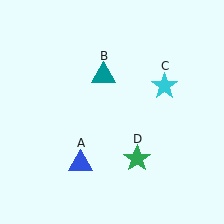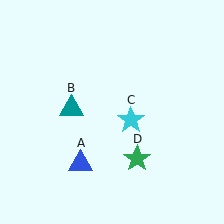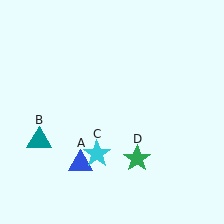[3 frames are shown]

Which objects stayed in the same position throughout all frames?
Blue triangle (object A) and green star (object D) remained stationary.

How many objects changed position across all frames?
2 objects changed position: teal triangle (object B), cyan star (object C).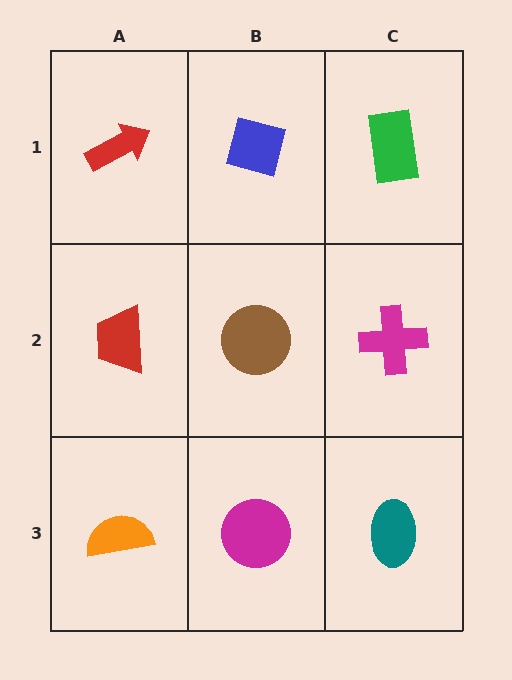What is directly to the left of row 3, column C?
A magenta circle.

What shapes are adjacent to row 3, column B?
A brown circle (row 2, column B), an orange semicircle (row 3, column A), a teal ellipse (row 3, column C).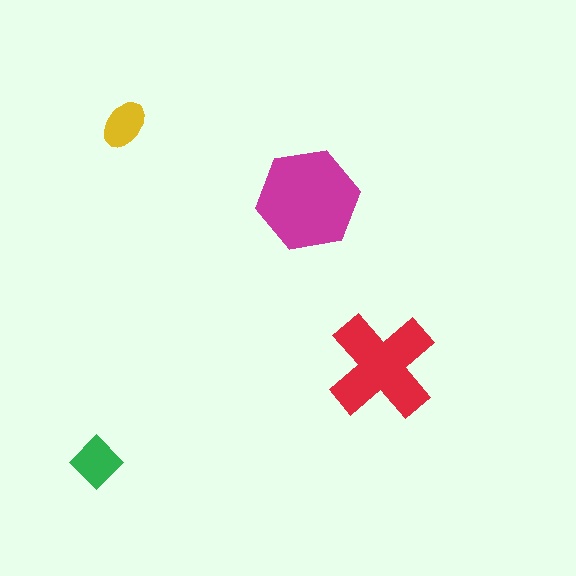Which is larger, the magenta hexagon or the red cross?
The magenta hexagon.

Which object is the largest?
The magenta hexagon.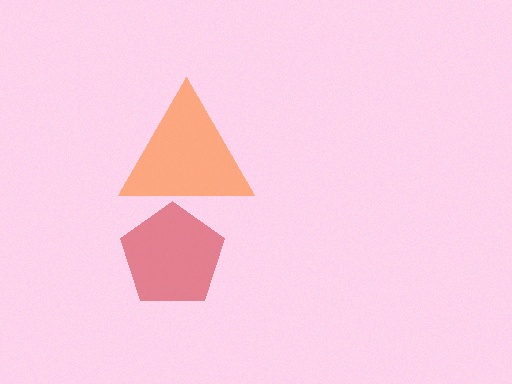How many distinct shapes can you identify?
There are 2 distinct shapes: an orange triangle, a red pentagon.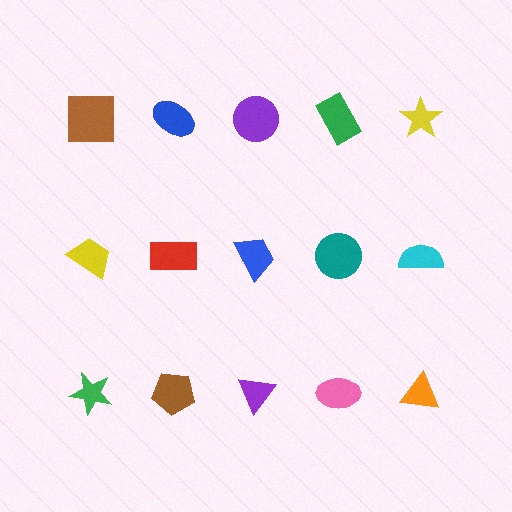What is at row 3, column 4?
A pink ellipse.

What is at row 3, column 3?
A purple triangle.